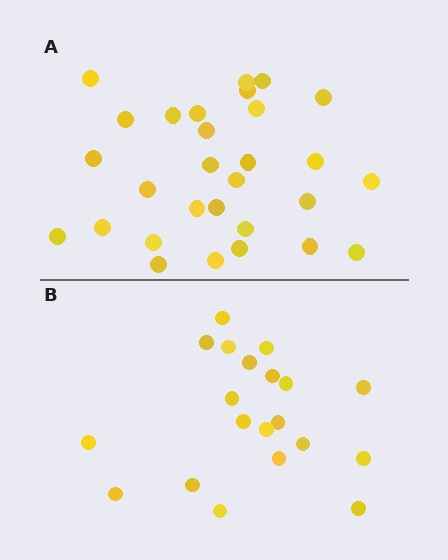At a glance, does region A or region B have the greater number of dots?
Region A (the top region) has more dots.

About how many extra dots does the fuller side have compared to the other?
Region A has roughly 8 or so more dots than region B.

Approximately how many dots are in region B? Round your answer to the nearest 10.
About 20 dots.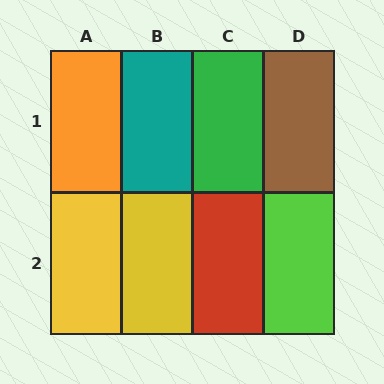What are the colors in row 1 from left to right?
Orange, teal, green, brown.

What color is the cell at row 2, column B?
Yellow.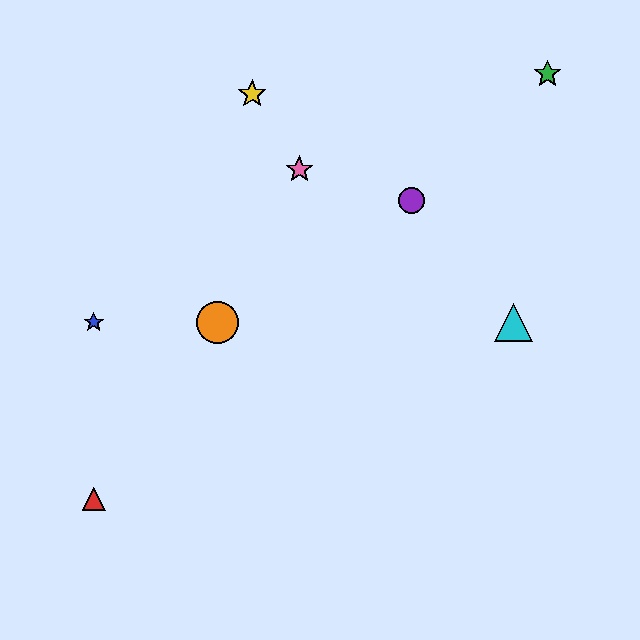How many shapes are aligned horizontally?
3 shapes (the blue star, the orange circle, the cyan triangle) are aligned horizontally.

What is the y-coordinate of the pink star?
The pink star is at y≈170.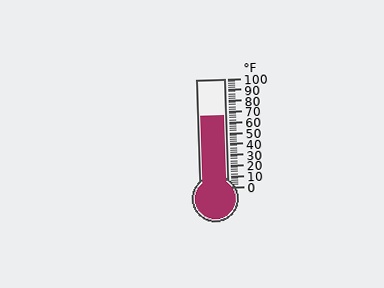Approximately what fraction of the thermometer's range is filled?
The thermometer is filled to approximately 65% of its range.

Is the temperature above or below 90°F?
The temperature is below 90°F.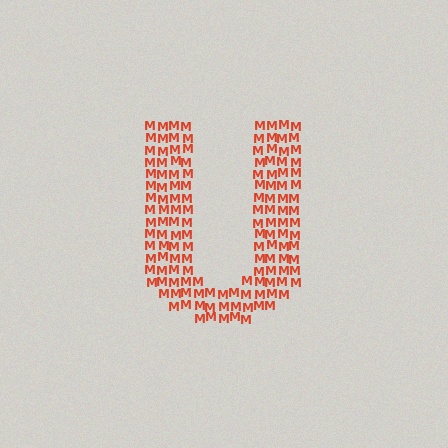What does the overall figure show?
The overall figure shows the letter U.